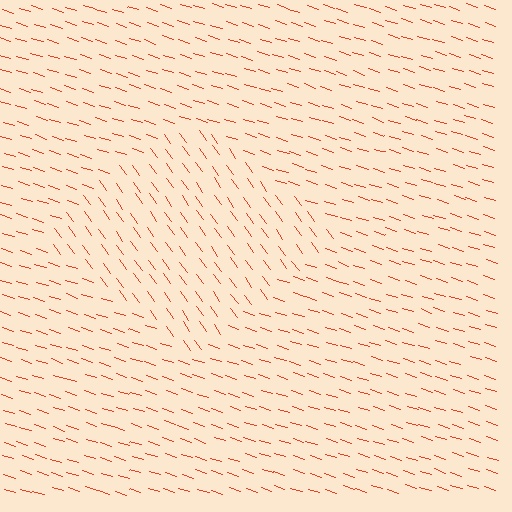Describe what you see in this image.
The image is filled with small red line segments. A diamond region in the image has lines oriented differently from the surrounding lines, creating a visible texture boundary.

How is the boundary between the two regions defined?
The boundary is defined purely by a change in line orientation (approximately 36 degrees difference). All lines are the same color and thickness.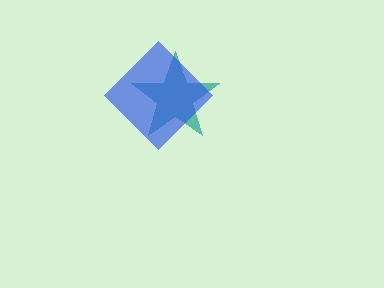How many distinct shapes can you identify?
There are 2 distinct shapes: a teal star, a blue diamond.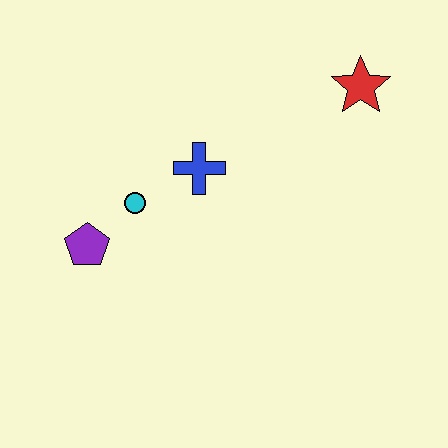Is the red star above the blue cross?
Yes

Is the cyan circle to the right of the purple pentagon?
Yes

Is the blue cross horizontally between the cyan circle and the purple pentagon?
No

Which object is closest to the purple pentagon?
The cyan circle is closest to the purple pentagon.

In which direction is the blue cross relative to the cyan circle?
The blue cross is to the right of the cyan circle.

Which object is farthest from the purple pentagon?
The red star is farthest from the purple pentagon.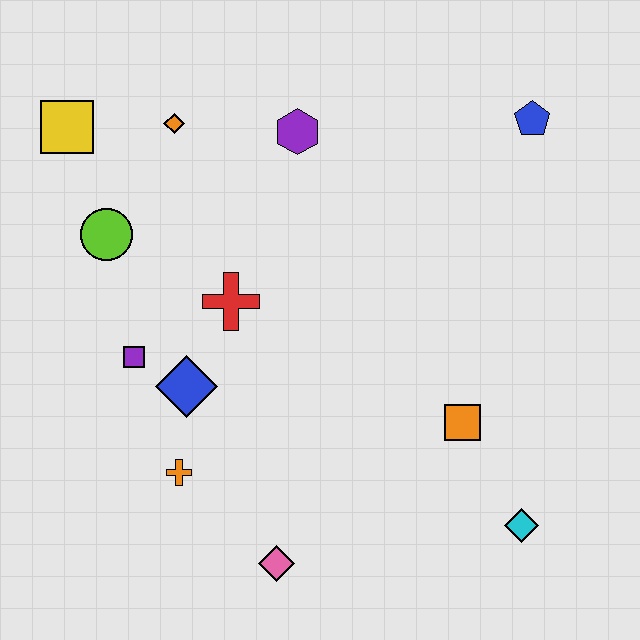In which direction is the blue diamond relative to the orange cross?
The blue diamond is above the orange cross.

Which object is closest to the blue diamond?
The purple square is closest to the blue diamond.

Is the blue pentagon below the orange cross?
No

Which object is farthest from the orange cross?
The blue pentagon is farthest from the orange cross.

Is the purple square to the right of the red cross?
No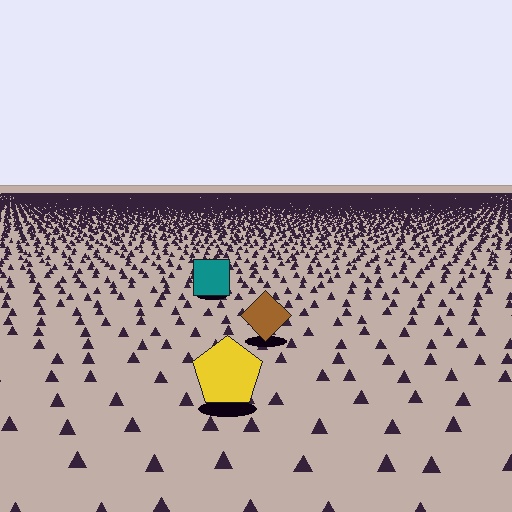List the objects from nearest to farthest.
From nearest to farthest: the yellow pentagon, the brown diamond, the teal square.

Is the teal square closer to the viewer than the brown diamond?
No. The brown diamond is closer — you can tell from the texture gradient: the ground texture is coarser near it.